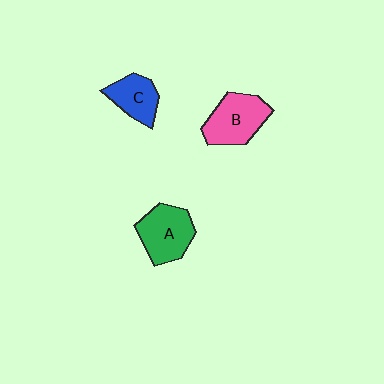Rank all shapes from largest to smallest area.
From largest to smallest: B (pink), A (green), C (blue).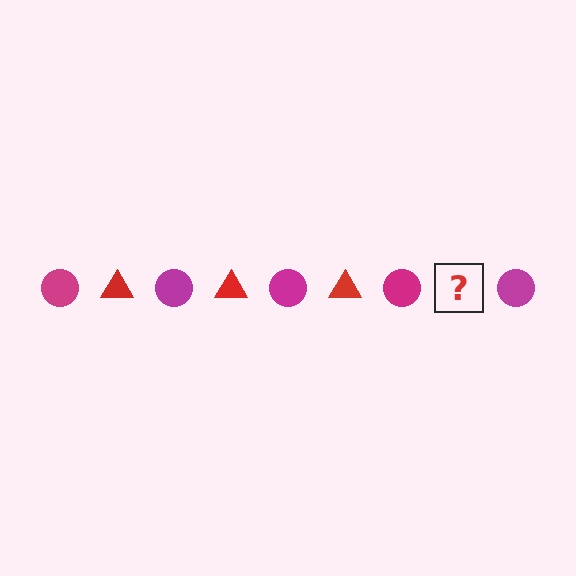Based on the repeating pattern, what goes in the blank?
The blank should be a red triangle.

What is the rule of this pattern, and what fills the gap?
The rule is that the pattern alternates between magenta circle and red triangle. The gap should be filled with a red triangle.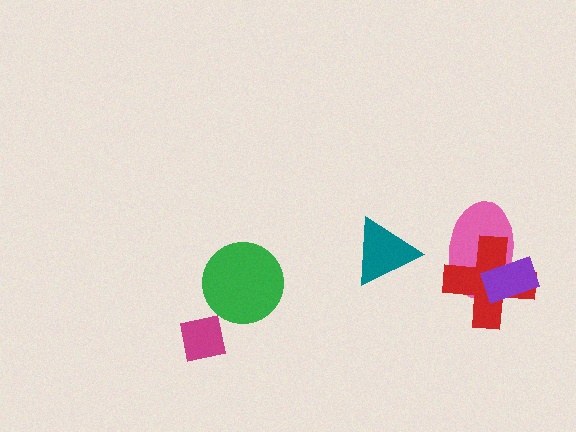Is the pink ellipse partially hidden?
Yes, it is partially covered by another shape.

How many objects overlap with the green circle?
0 objects overlap with the green circle.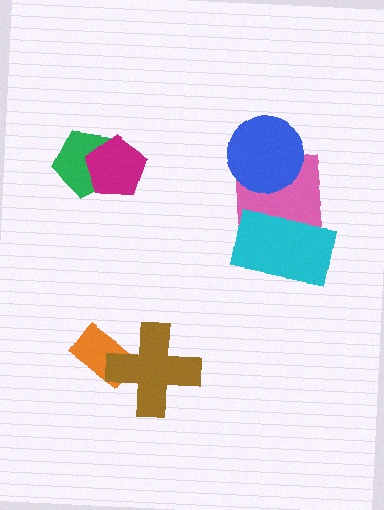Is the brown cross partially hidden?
No, no other shape covers it.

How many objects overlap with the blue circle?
1 object overlaps with the blue circle.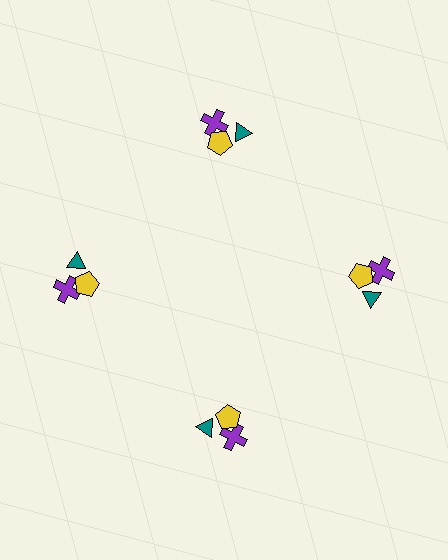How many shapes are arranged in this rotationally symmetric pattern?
There are 12 shapes, arranged in 4 groups of 3.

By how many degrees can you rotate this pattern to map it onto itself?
The pattern maps onto itself every 90 degrees of rotation.